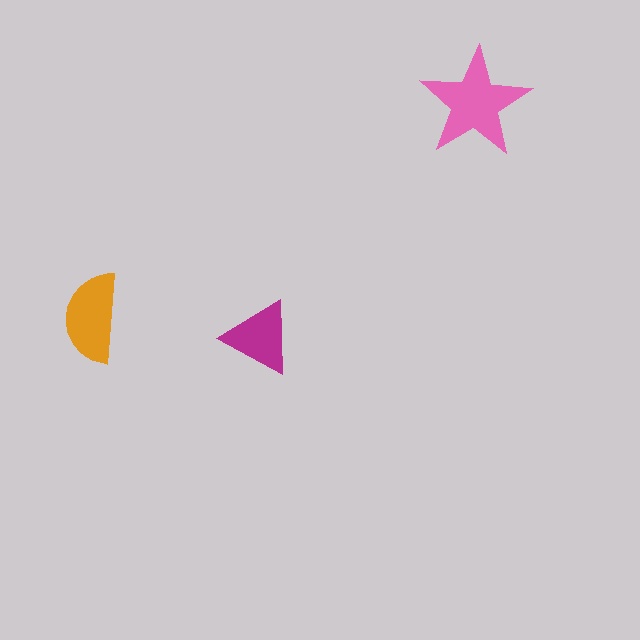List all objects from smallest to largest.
The magenta triangle, the orange semicircle, the pink star.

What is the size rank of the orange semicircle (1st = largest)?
2nd.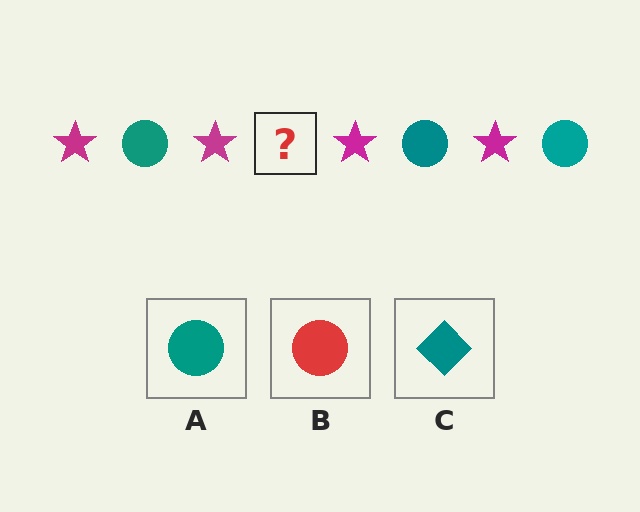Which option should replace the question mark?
Option A.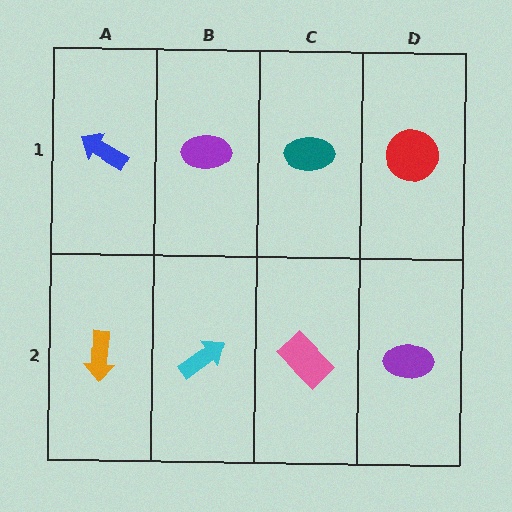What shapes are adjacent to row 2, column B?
A purple ellipse (row 1, column B), an orange arrow (row 2, column A), a pink rectangle (row 2, column C).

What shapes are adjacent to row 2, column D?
A red circle (row 1, column D), a pink rectangle (row 2, column C).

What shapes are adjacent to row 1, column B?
A cyan arrow (row 2, column B), a blue arrow (row 1, column A), a teal ellipse (row 1, column C).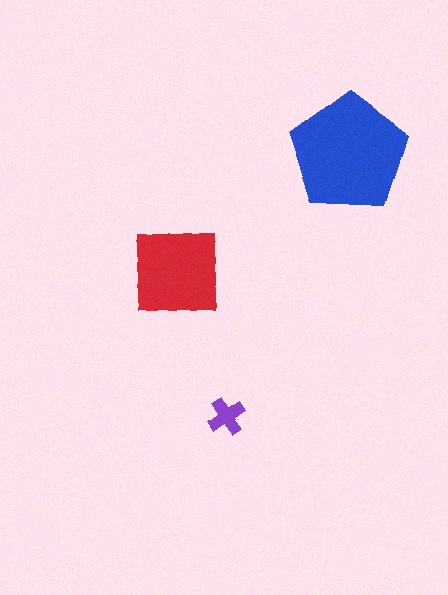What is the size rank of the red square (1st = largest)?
2nd.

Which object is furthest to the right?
The blue pentagon is rightmost.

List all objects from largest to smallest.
The blue pentagon, the red square, the purple cross.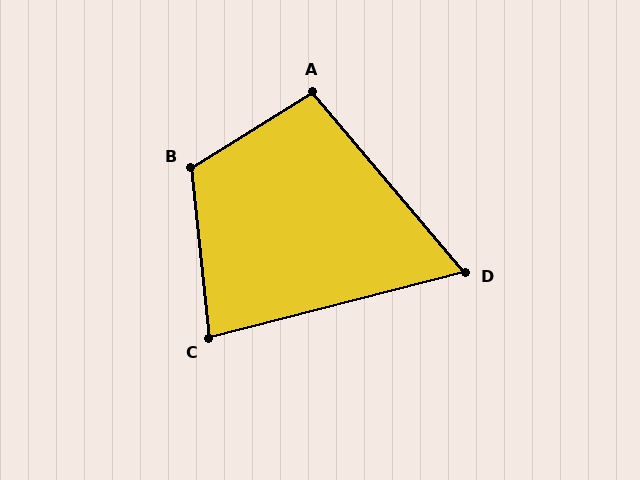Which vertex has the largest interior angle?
B, at approximately 116 degrees.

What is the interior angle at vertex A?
Approximately 98 degrees (obtuse).